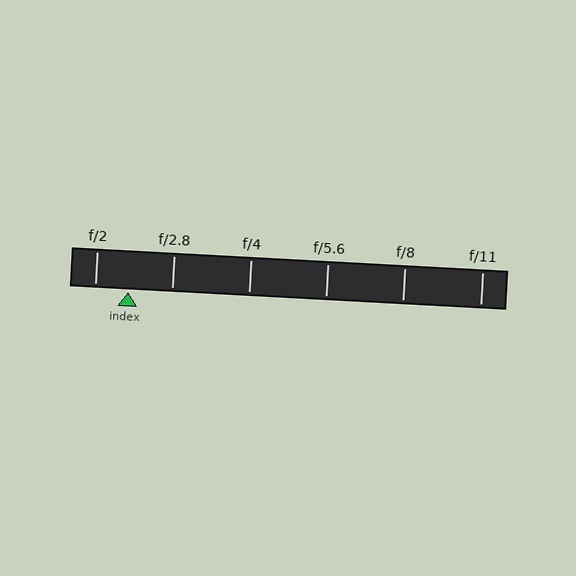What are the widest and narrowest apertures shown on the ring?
The widest aperture shown is f/2 and the narrowest is f/11.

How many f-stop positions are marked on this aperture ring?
There are 6 f-stop positions marked.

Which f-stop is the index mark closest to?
The index mark is closest to f/2.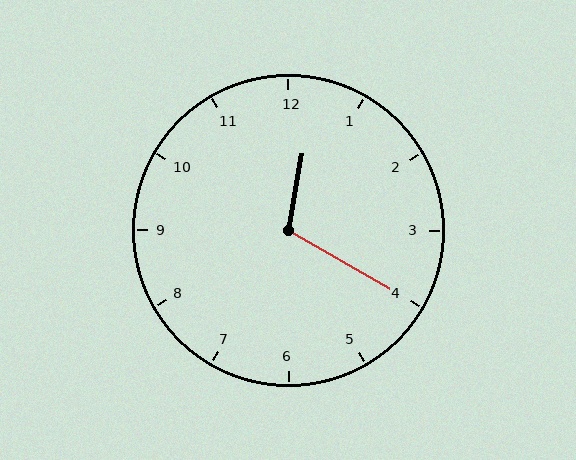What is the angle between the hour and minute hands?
Approximately 110 degrees.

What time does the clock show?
12:20.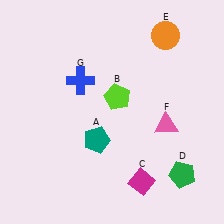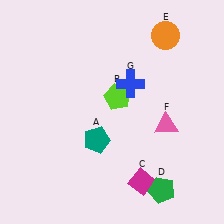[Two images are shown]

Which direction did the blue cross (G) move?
The blue cross (G) moved right.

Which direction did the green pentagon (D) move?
The green pentagon (D) moved left.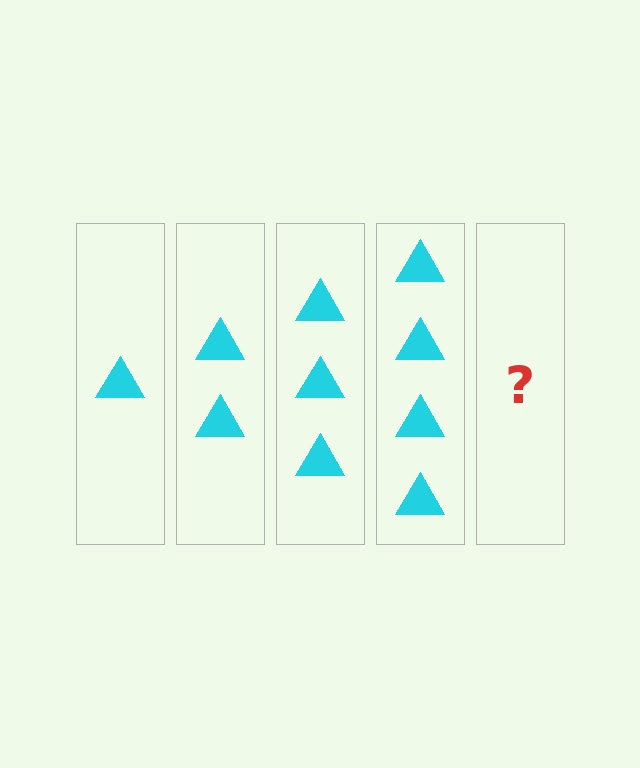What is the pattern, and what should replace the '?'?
The pattern is that each step adds one more triangle. The '?' should be 5 triangles.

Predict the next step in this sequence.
The next step is 5 triangles.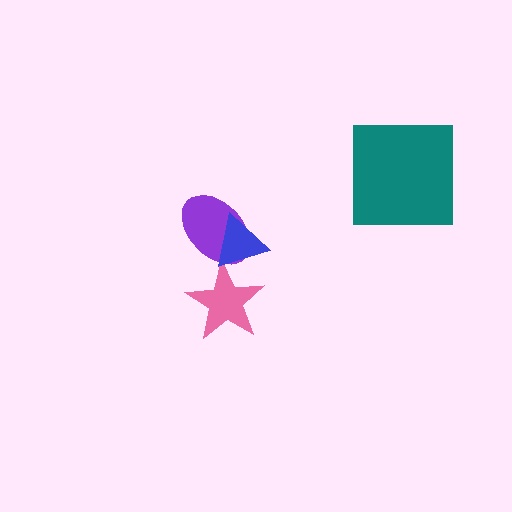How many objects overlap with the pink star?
2 objects overlap with the pink star.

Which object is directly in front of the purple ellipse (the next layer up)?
The pink star is directly in front of the purple ellipse.